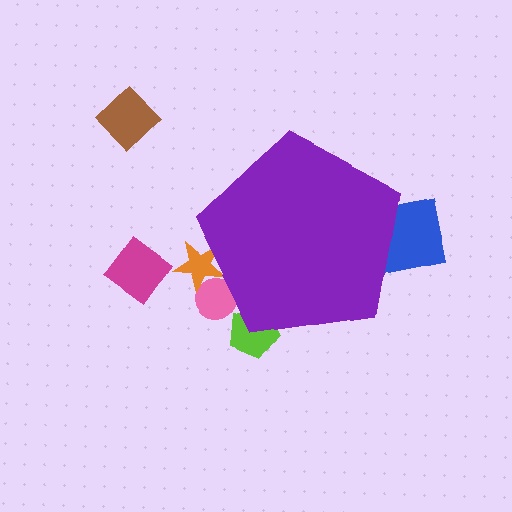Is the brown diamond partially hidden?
No, the brown diamond is fully visible.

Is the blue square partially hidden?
Yes, the blue square is partially hidden behind the purple pentagon.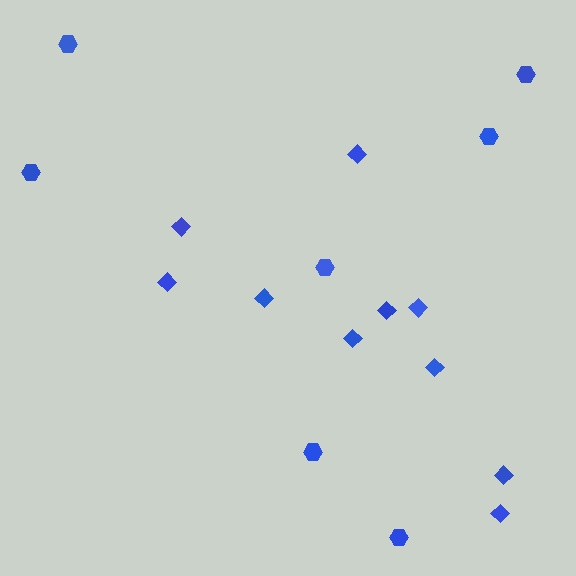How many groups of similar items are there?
There are 2 groups: one group of diamonds (10) and one group of hexagons (7).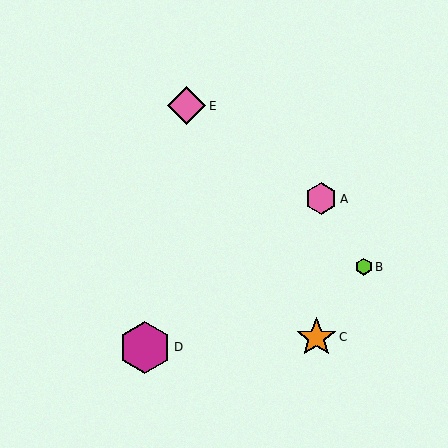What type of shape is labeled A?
Shape A is a pink hexagon.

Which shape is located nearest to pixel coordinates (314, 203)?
The pink hexagon (labeled A) at (321, 199) is nearest to that location.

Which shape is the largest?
The magenta hexagon (labeled D) is the largest.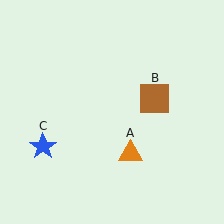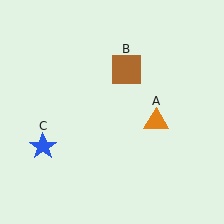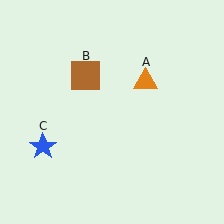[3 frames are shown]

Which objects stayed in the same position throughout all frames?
Blue star (object C) remained stationary.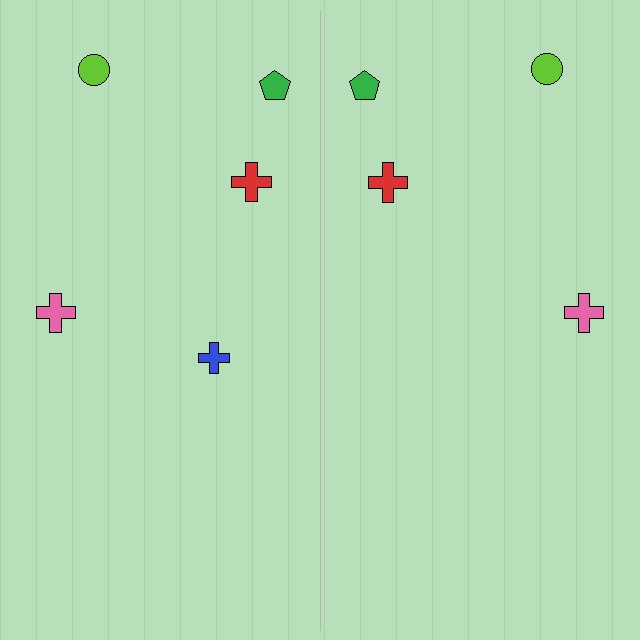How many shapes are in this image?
There are 9 shapes in this image.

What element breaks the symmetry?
A blue cross is missing from the right side.